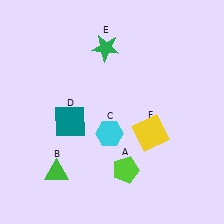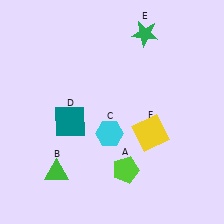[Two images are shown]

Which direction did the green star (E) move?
The green star (E) moved right.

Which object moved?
The green star (E) moved right.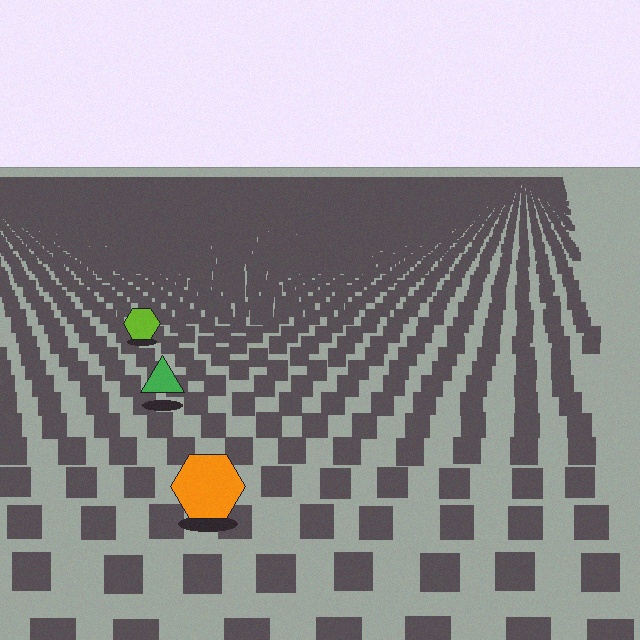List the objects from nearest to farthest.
From nearest to farthest: the orange hexagon, the green triangle, the lime hexagon.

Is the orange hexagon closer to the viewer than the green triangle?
Yes. The orange hexagon is closer — you can tell from the texture gradient: the ground texture is coarser near it.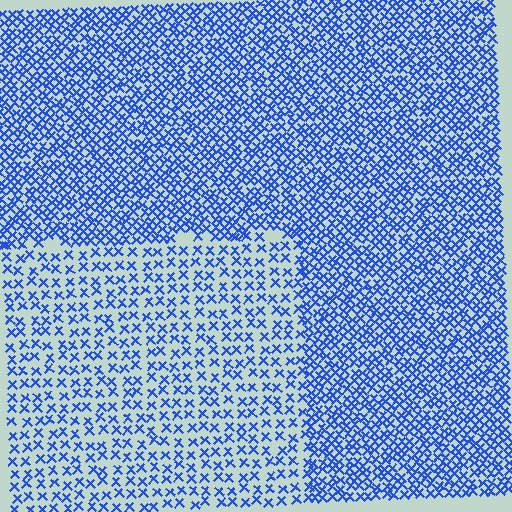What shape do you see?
I see a rectangle.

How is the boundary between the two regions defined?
The boundary is defined by a change in element density (approximately 2.1x ratio). All elements are the same color, size, and shape.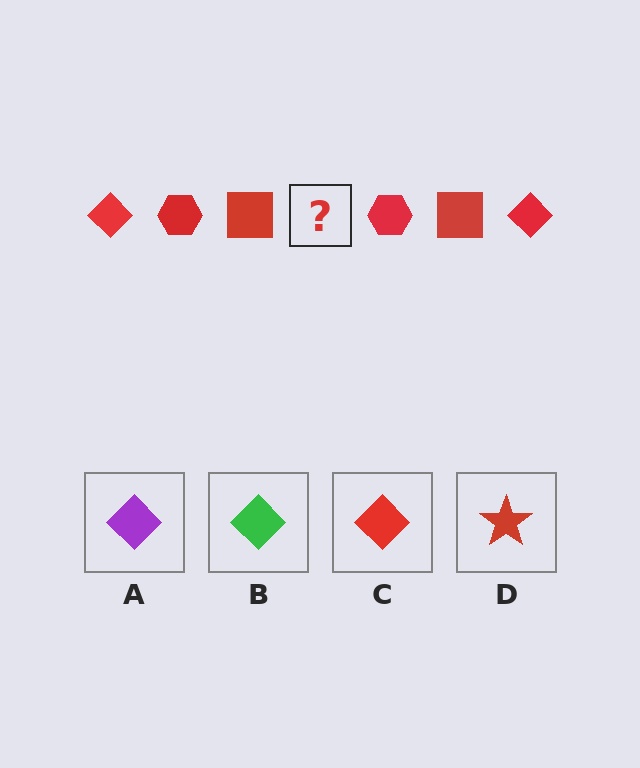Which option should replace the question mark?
Option C.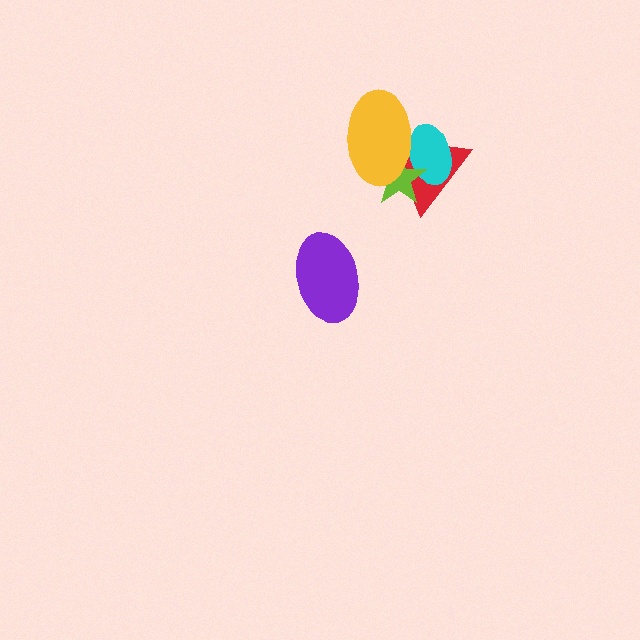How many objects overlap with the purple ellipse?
0 objects overlap with the purple ellipse.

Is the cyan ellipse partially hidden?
Yes, it is partially covered by another shape.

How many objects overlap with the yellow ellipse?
3 objects overlap with the yellow ellipse.